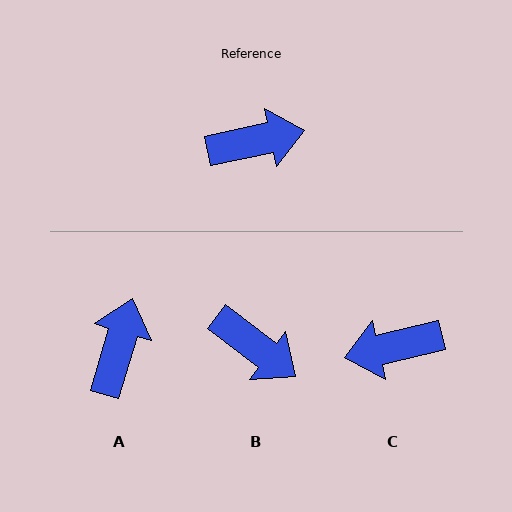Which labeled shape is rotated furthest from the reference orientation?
C, about 179 degrees away.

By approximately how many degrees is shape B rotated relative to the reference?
Approximately 49 degrees clockwise.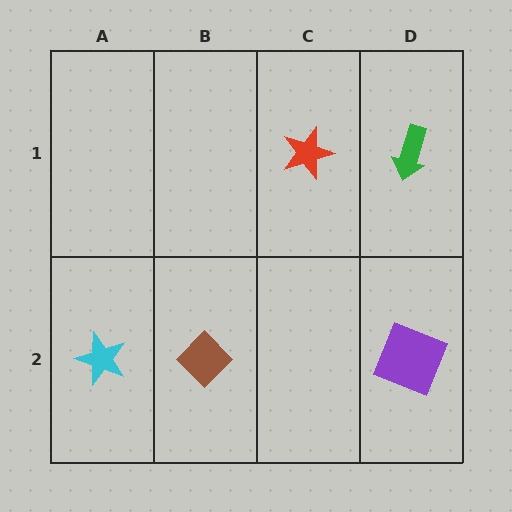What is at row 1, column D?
A green arrow.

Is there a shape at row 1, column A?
No, that cell is empty.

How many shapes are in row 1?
2 shapes.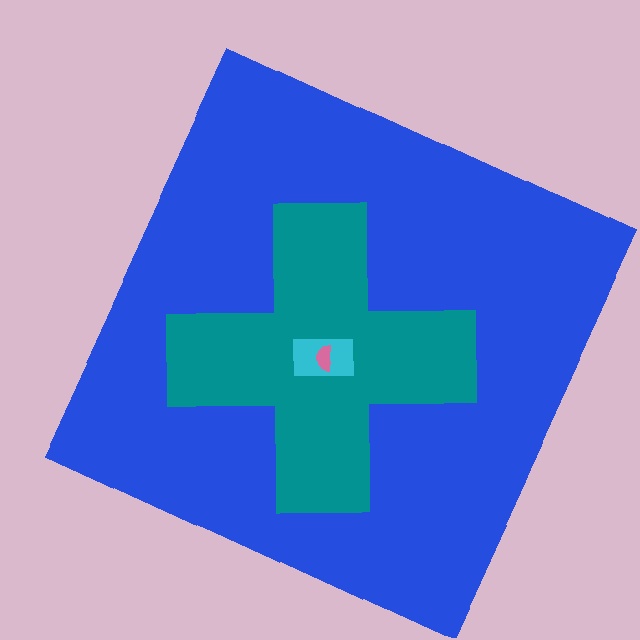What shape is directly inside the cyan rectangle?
The pink semicircle.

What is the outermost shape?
The blue square.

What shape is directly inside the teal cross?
The cyan rectangle.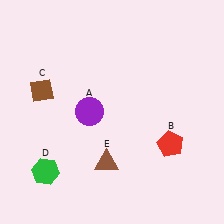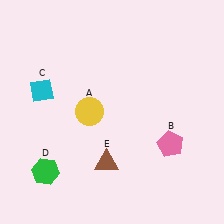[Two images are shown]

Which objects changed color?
A changed from purple to yellow. B changed from red to pink. C changed from brown to cyan.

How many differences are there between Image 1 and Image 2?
There are 3 differences between the two images.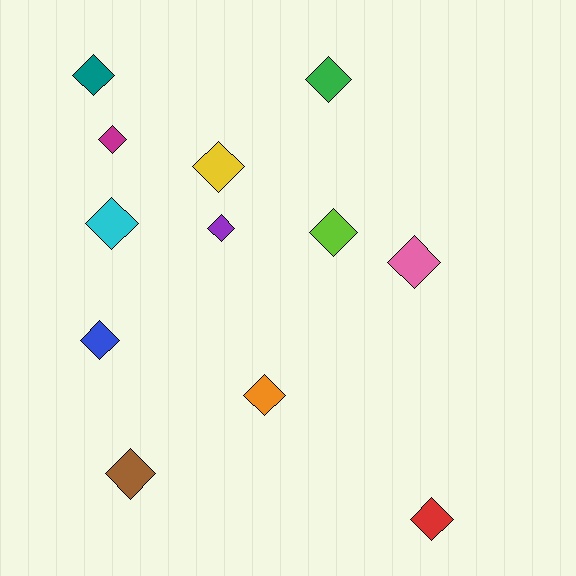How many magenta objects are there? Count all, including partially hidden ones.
There is 1 magenta object.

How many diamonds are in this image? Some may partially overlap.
There are 12 diamonds.